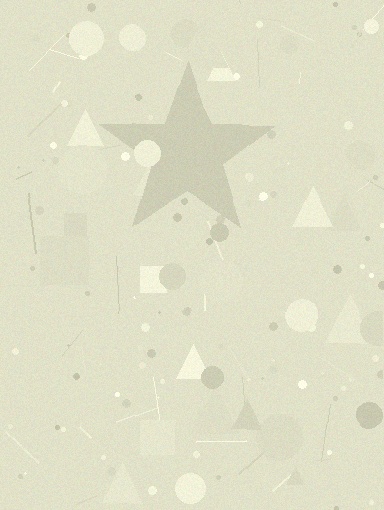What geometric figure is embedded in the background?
A star is embedded in the background.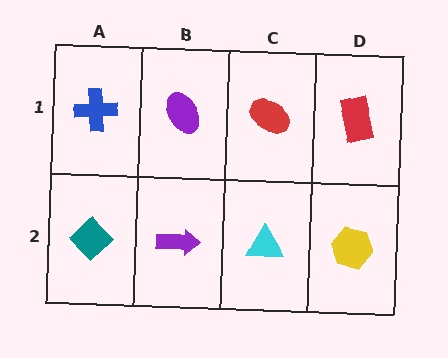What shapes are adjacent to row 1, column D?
A yellow hexagon (row 2, column D), a red ellipse (row 1, column C).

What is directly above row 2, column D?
A red rectangle.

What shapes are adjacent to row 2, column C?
A red ellipse (row 1, column C), a purple arrow (row 2, column B), a yellow hexagon (row 2, column D).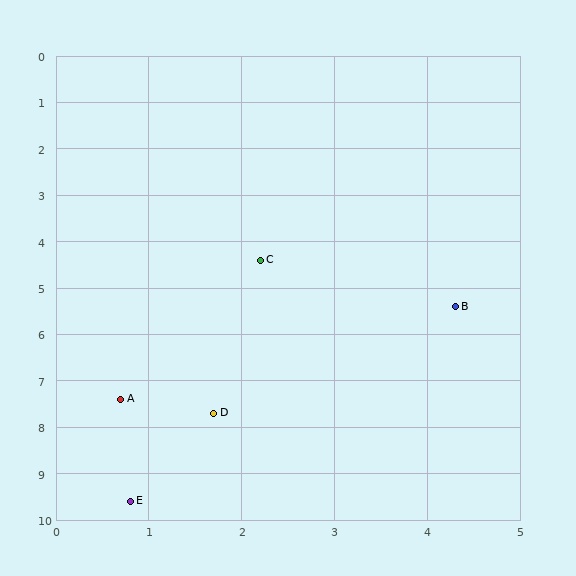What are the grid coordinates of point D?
Point D is at approximately (1.7, 7.7).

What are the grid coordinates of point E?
Point E is at approximately (0.8, 9.6).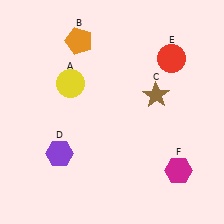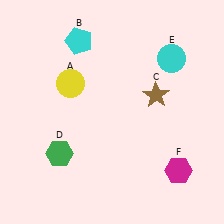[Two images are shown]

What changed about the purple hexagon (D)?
In Image 1, D is purple. In Image 2, it changed to green.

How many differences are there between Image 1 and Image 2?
There are 3 differences between the two images.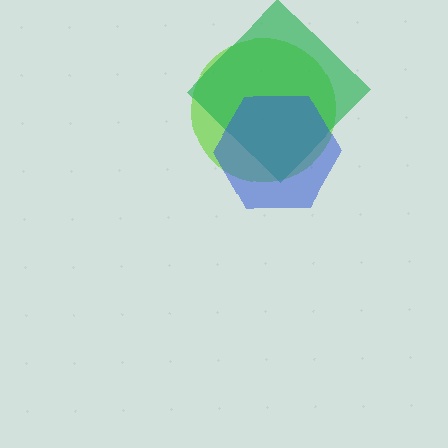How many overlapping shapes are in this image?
There are 3 overlapping shapes in the image.